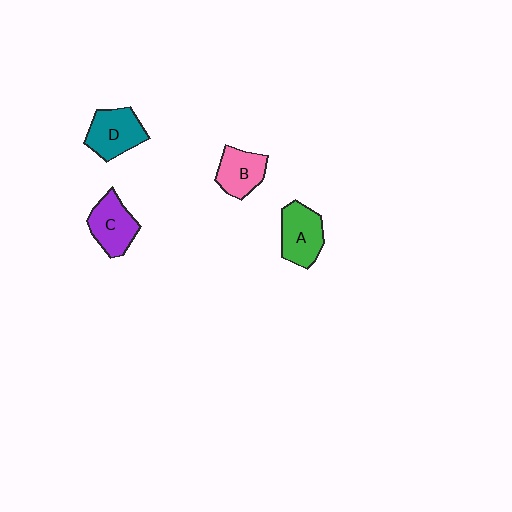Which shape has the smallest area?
Shape B (pink).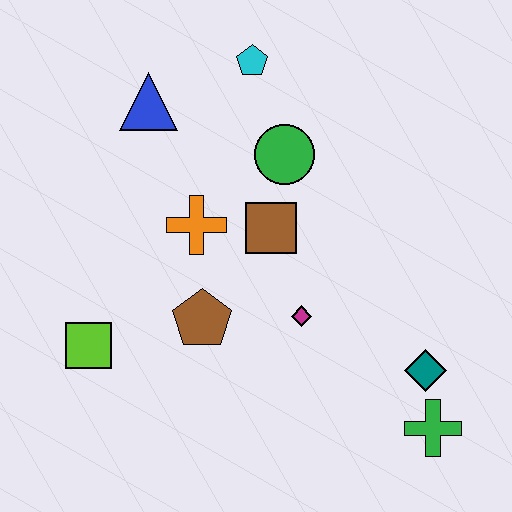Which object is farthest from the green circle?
The green cross is farthest from the green circle.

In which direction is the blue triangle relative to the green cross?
The blue triangle is above the green cross.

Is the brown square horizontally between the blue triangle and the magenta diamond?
Yes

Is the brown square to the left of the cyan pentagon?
No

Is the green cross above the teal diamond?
No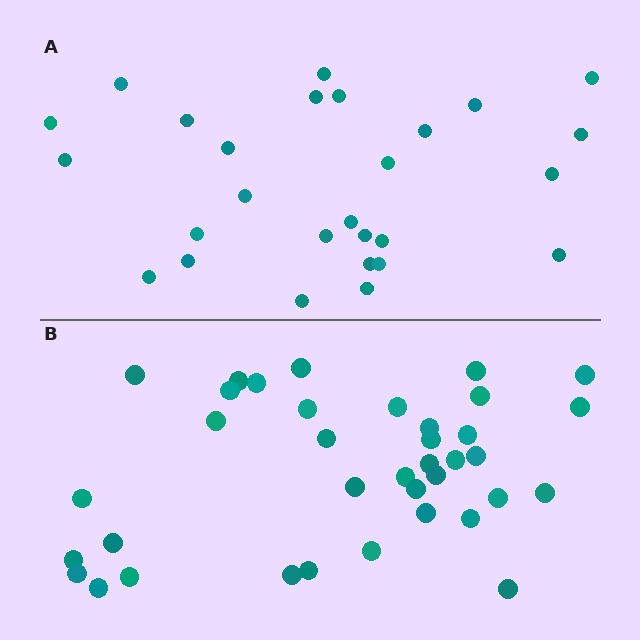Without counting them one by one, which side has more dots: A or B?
Region B (the bottom region) has more dots.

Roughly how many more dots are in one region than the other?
Region B has roughly 10 or so more dots than region A.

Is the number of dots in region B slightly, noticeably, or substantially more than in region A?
Region B has noticeably more, but not dramatically so. The ratio is roughly 1.4 to 1.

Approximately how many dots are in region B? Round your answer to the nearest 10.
About 40 dots. (The exact count is 37, which rounds to 40.)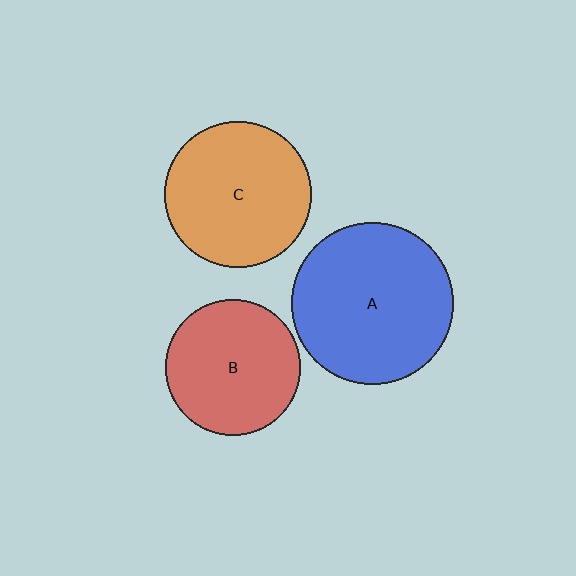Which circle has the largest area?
Circle A (blue).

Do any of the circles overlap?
No, none of the circles overlap.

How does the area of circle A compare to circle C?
Approximately 1.2 times.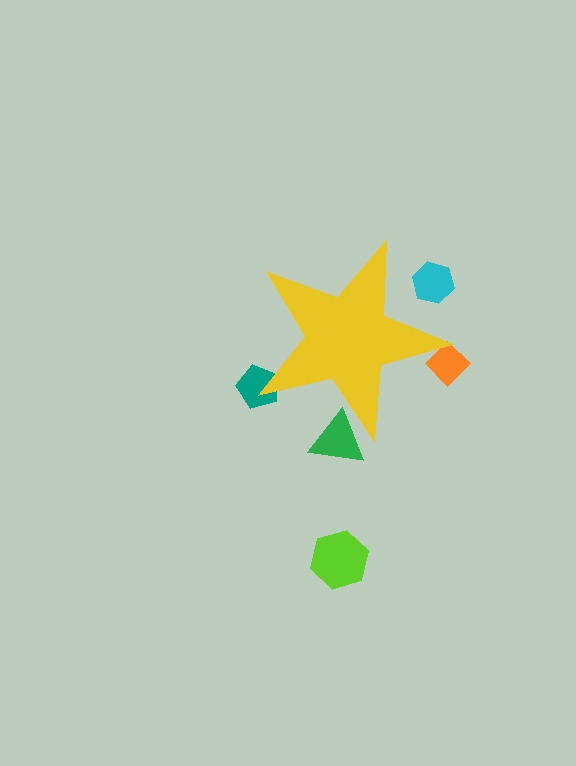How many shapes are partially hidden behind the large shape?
4 shapes are partially hidden.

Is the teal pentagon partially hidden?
Yes, the teal pentagon is partially hidden behind the yellow star.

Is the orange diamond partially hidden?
Yes, the orange diamond is partially hidden behind the yellow star.